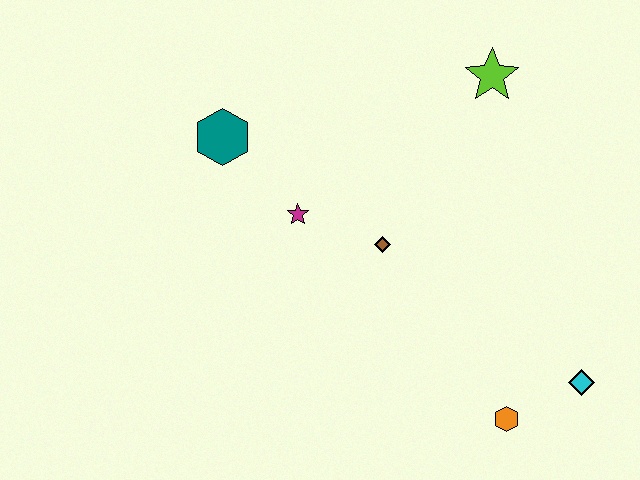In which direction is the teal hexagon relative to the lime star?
The teal hexagon is to the left of the lime star.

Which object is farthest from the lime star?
The orange hexagon is farthest from the lime star.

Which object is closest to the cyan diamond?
The orange hexagon is closest to the cyan diamond.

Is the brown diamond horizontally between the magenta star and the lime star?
Yes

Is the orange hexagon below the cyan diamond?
Yes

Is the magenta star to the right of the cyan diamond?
No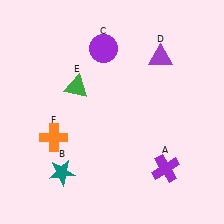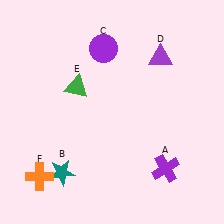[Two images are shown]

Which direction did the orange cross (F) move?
The orange cross (F) moved down.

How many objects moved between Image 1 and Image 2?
1 object moved between the two images.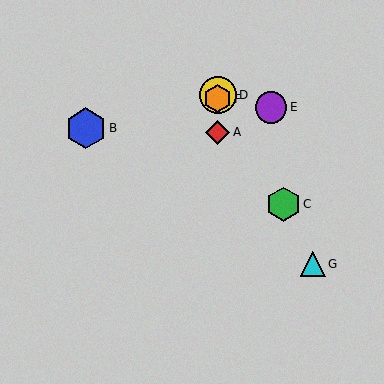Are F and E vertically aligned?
No, F is at x≈218 and E is at x≈271.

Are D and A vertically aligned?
Yes, both are at x≈218.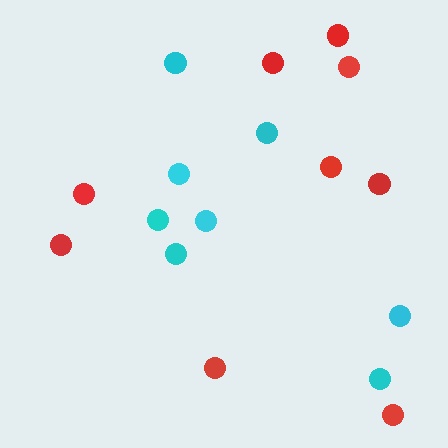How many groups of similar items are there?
There are 2 groups: one group of cyan circles (8) and one group of red circles (9).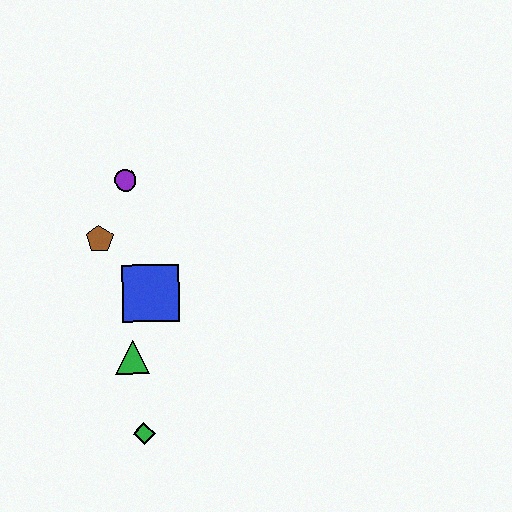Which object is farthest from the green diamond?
The purple circle is farthest from the green diamond.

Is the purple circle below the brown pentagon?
No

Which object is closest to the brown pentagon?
The purple circle is closest to the brown pentagon.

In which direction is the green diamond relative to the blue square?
The green diamond is below the blue square.